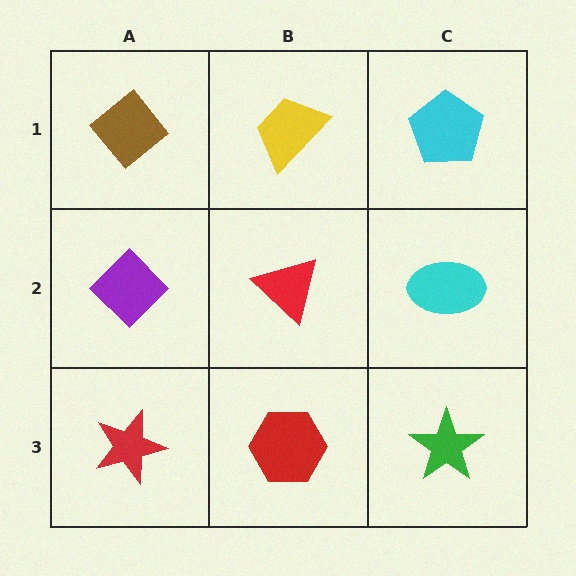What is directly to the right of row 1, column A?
A yellow trapezoid.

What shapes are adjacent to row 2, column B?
A yellow trapezoid (row 1, column B), a red hexagon (row 3, column B), a purple diamond (row 2, column A), a cyan ellipse (row 2, column C).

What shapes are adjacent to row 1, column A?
A purple diamond (row 2, column A), a yellow trapezoid (row 1, column B).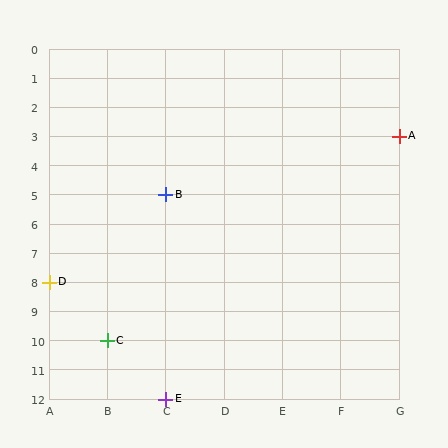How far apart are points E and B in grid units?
Points E and B are 7 rows apart.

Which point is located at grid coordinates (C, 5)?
Point B is at (C, 5).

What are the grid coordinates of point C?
Point C is at grid coordinates (B, 10).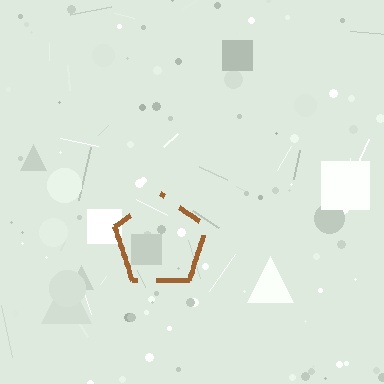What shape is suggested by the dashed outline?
The dashed outline suggests a pentagon.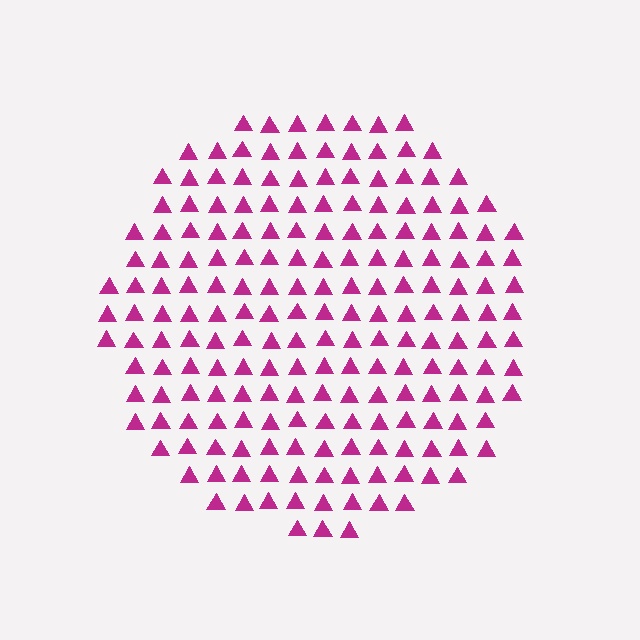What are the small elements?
The small elements are triangles.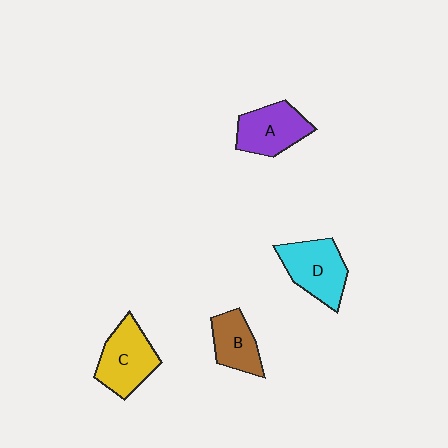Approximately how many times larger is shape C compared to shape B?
Approximately 1.4 times.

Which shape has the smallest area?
Shape B (brown).